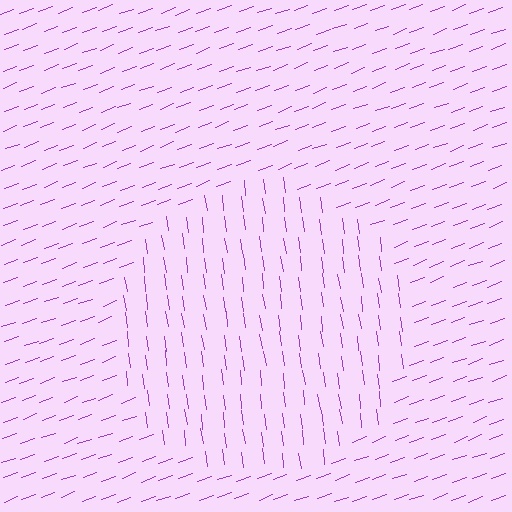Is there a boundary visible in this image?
Yes, there is a texture boundary formed by a change in line orientation.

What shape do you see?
I see a circle.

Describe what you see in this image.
The image is filled with small purple line segments. A circle region in the image has lines oriented differently from the surrounding lines, creating a visible texture boundary.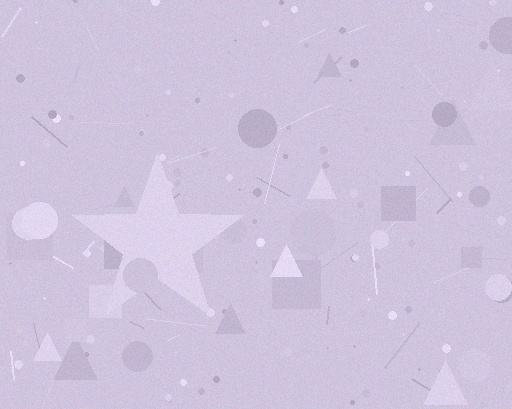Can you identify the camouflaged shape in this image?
The camouflaged shape is a star.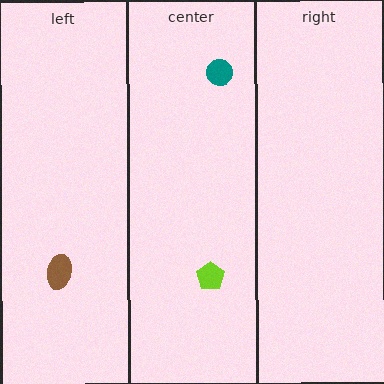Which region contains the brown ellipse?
The left region.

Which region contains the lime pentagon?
The center region.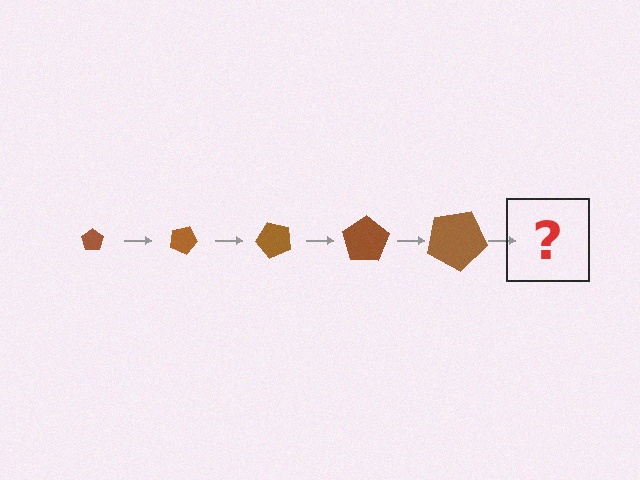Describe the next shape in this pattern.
It should be a pentagon, larger than the previous one and rotated 125 degrees from the start.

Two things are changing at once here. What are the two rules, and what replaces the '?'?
The two rules are that the pentagon grows larger each step and it rotates 25 degrees each step. The '?' should be a pentagon, larger than the previous one and rotated 125 degrees from the start.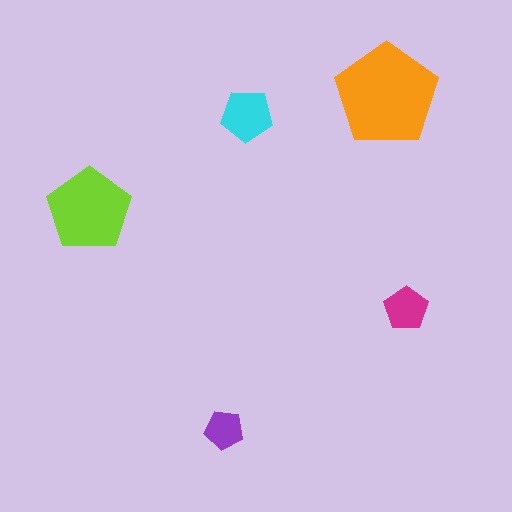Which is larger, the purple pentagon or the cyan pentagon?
The cyan one.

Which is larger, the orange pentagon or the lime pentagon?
The orange one.